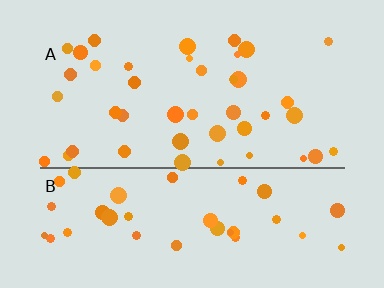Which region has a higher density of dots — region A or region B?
B (the bottom).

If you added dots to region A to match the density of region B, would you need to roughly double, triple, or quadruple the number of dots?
Approximately double.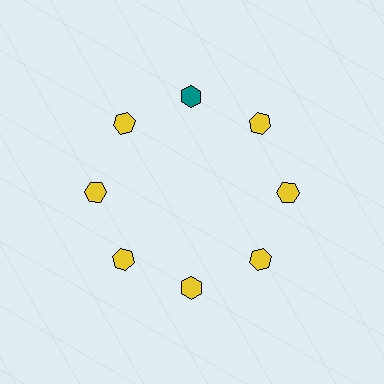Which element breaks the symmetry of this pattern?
The teal hexagon at roughly the 12 o'clock position breaks the symmetry. All other shapes are yellow hexagons.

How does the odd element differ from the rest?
It has a different color: teal instead of yellow.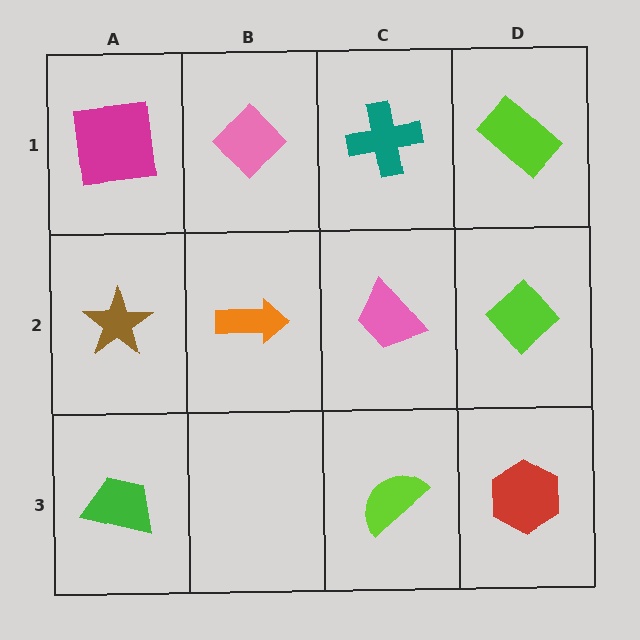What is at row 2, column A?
A brown star.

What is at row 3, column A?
A green trapezoid.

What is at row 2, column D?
A lime diamond.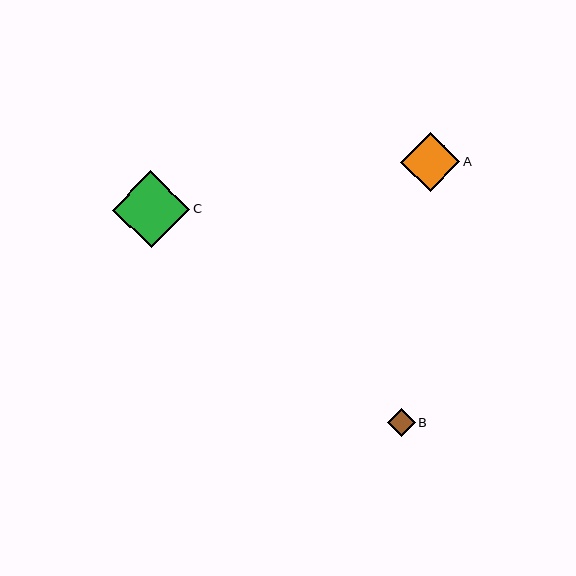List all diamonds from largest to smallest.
From largest to smallest: C, A, B.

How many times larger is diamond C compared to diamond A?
Diamond C is approximately 1.3 times the size of diamond A.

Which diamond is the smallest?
Diamond B is the smallest with a size of approximately 28 pixels.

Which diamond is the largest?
Diamond C is the largest with a size of approximately 77 pixels.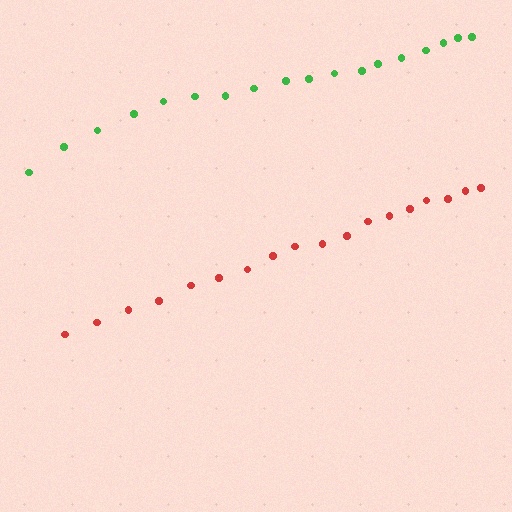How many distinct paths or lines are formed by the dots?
There are 2 distinct paths.